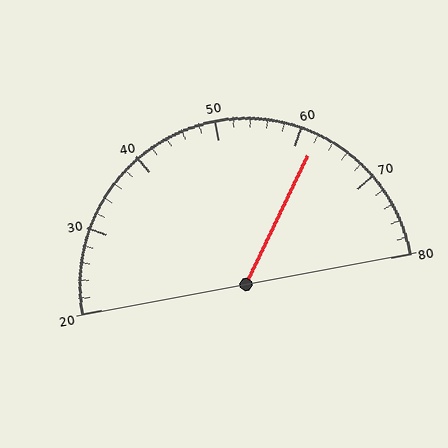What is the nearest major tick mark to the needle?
The nearest major tick mark is 60.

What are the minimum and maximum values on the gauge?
The gauge ranges from 20 to 80.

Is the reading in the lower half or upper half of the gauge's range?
The reading is in the upper half of the range (20 to 80).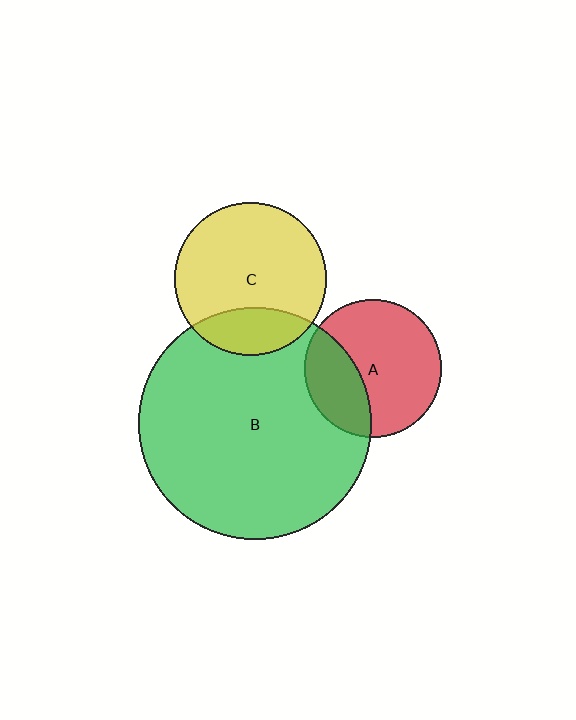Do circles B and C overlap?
Yes.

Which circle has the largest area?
Circle B (green).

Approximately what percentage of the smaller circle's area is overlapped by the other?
Approximately 20%.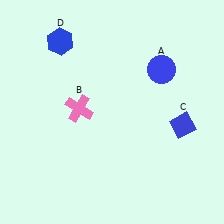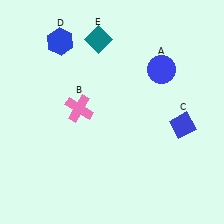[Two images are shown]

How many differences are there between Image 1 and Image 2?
There is 1 difference between the two images.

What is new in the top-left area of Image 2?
A teal diamond (E) was added in the top-left area of Image 2.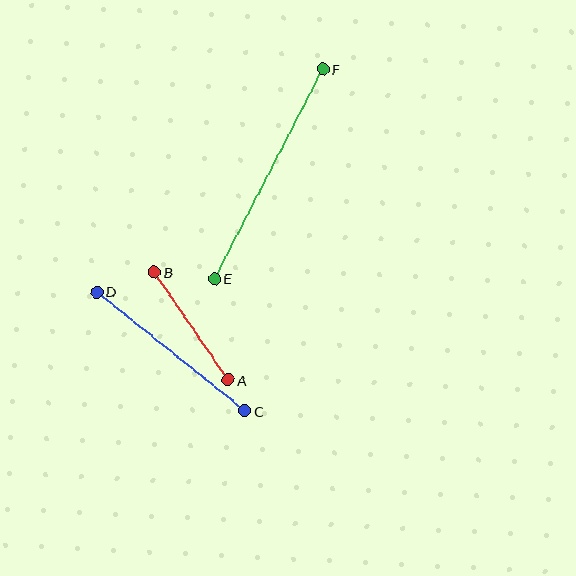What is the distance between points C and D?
The distance is approximately 190 pixels.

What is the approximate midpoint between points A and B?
The midpoint is at approximately (191, 326) pixels.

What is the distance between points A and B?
The distance is approximately 130 pixels.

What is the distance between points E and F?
The distance is approximately 236 pixels.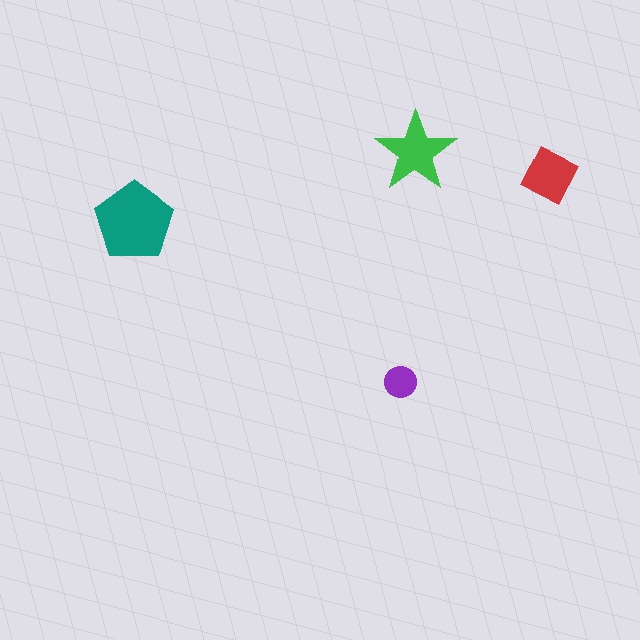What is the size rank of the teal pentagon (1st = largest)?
1st.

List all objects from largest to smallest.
The teal pentagon, the green star, the red diamond, the purple circle.